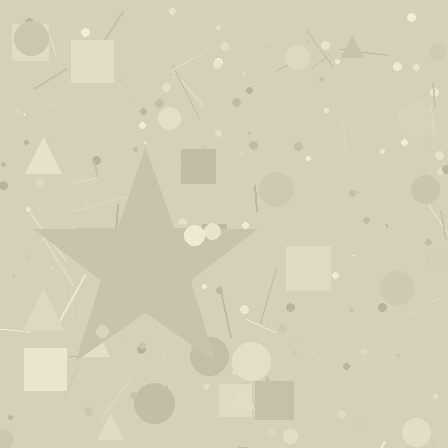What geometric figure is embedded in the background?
A star is embedded in the background.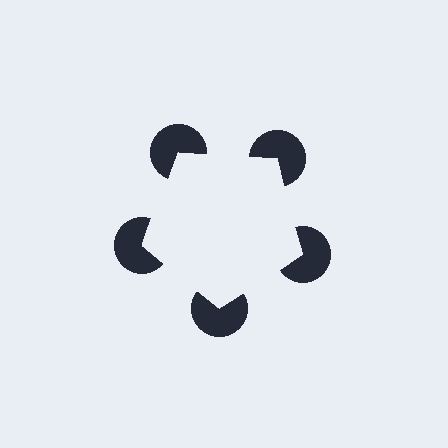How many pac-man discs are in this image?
There are 5 — one at each vertex of the illusory pentagon.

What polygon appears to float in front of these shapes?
An illusory pentagon — its edges are inferred from the aligned wedge cuts in the pac-man discs, not physically drawn.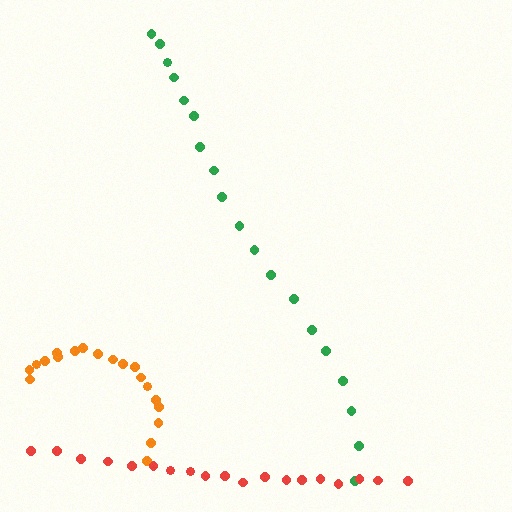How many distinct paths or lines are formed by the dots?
There are 3 distinct paths.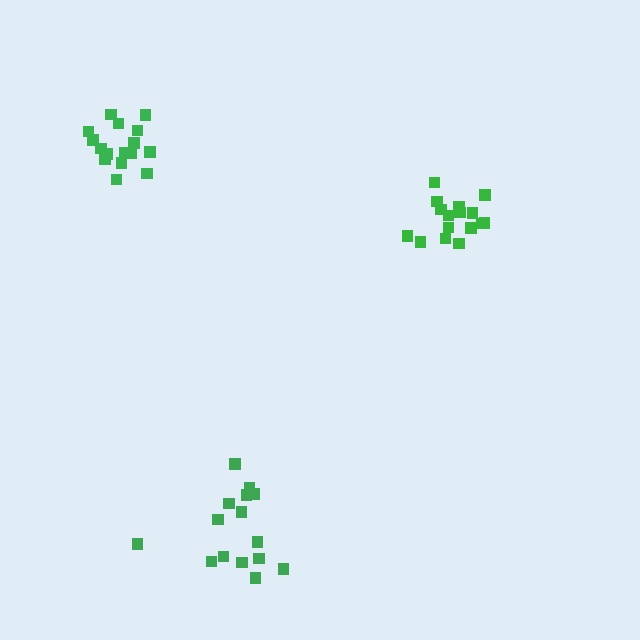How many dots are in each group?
Group 1: 16 dots, Group 2: 17 dots, Group 3: 15 dots (48 total).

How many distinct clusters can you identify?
There are 3 distinct clusters.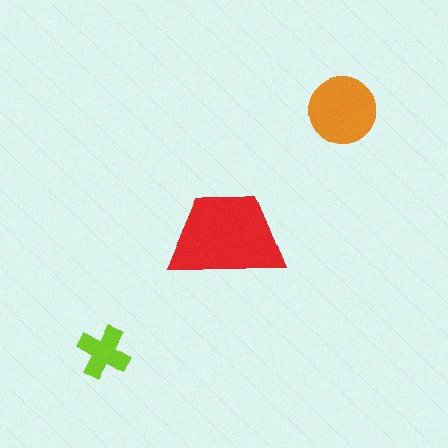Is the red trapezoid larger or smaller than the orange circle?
Larger.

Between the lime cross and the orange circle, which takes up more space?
The orange circle.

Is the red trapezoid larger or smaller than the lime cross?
Larger.